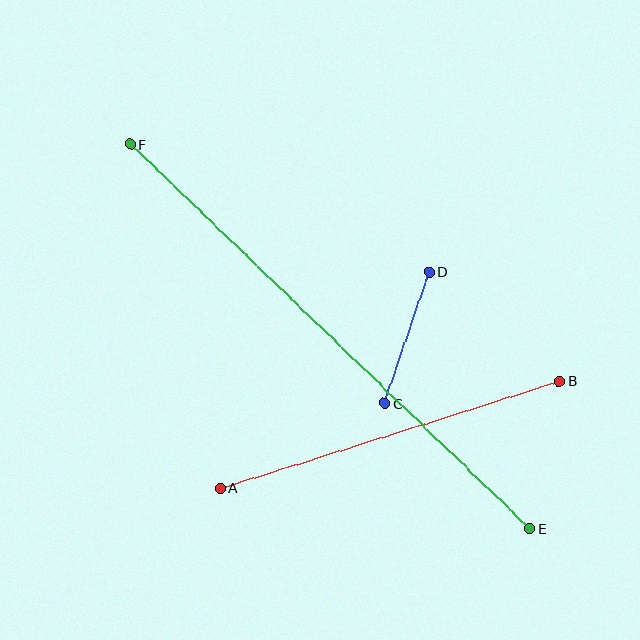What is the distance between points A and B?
The distance is approximately 356 pixels.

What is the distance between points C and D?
The distance is approximately 139 pixels.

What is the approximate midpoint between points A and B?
The midpoint is at approximately (390, 434) pixels.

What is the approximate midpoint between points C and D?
The midpoint is at approximately (407, 338) pixels.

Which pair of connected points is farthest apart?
Points E and F are farthest apart.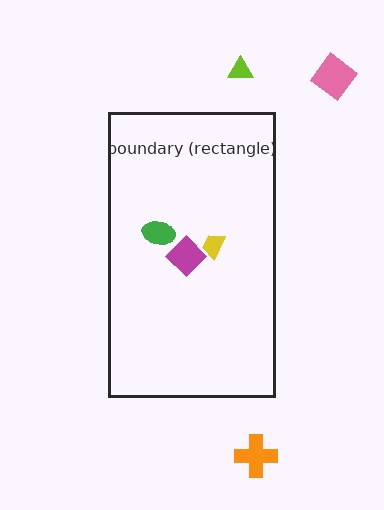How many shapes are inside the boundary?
3 inside, 3 outside.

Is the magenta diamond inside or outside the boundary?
Inside.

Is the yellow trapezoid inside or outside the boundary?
Inside.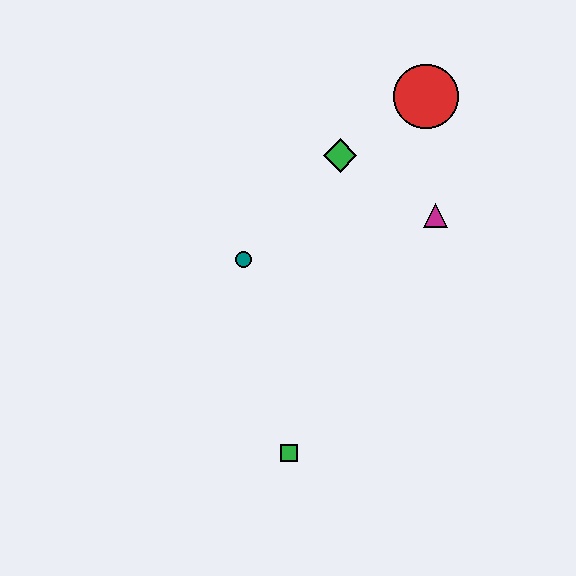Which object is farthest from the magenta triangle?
The green square is farthest from the magenta triangle.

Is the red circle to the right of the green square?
Yes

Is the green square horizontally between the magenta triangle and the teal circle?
Yes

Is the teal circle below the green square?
No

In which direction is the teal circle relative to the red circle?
The teal circle is to the left of the red circle.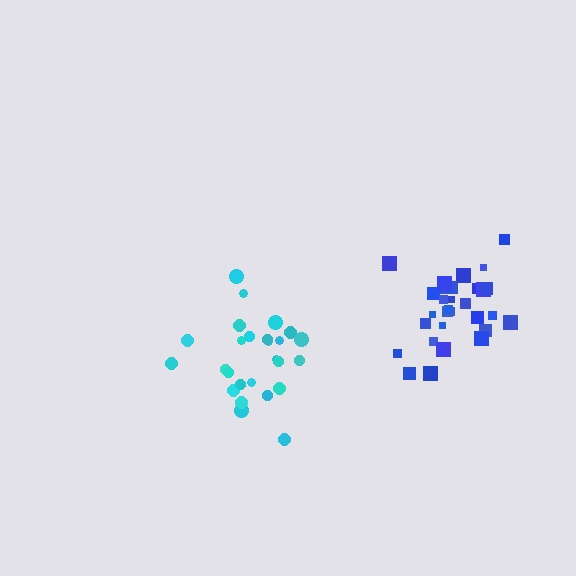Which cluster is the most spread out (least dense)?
Blue.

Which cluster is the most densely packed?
Cyan.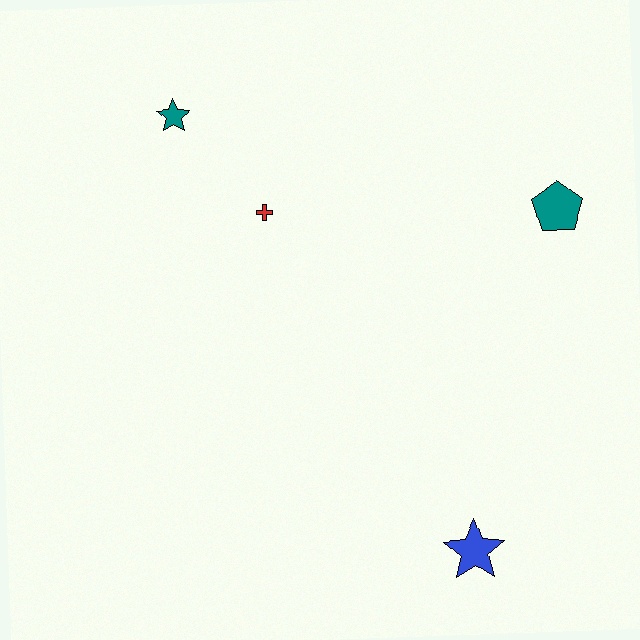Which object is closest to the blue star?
The teal pentagon is closest to the blue star.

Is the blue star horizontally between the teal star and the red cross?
No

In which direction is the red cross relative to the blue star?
The red cross is above the blue star.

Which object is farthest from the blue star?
The teal star is farthest from the blue star.